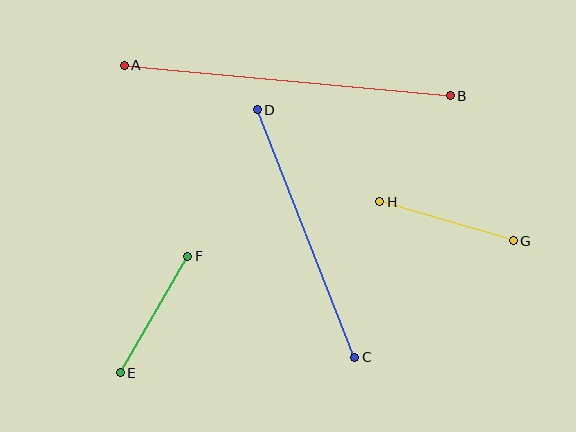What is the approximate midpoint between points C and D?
The midpoint is at approximately (306, 233) pixels.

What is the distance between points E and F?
The distance is approximately 135 pixels.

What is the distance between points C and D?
The distance is approximately 266 pixels.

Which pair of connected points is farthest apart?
Points A and B are farthest apart.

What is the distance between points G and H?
The distance is approximately 139 pixels.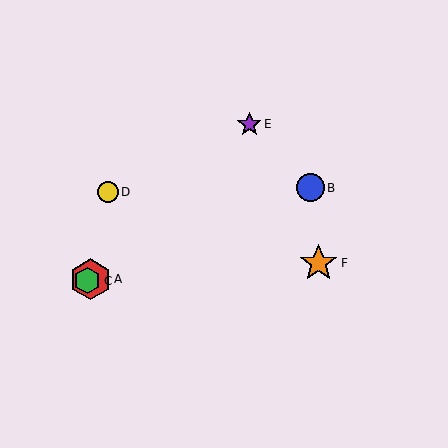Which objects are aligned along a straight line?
Objects A, B, C are aligned along a straight line.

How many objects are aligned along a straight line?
3 objects (A, B, C) are aligned along a straight line.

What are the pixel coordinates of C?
Object C is at (87, 281).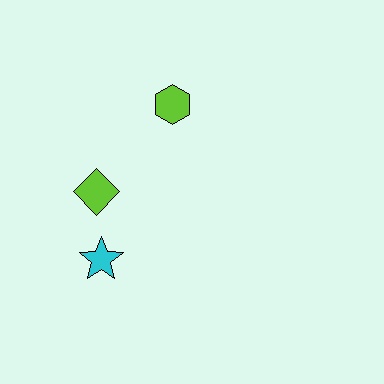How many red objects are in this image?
There are no red objects.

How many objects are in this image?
There are 3 objects.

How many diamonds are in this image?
There is 1 diamond.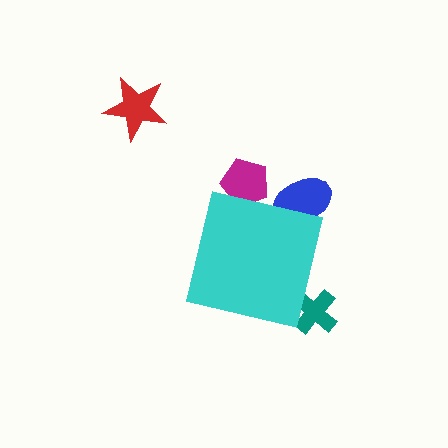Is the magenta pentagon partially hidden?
Yes, the magenta pentagon is partially hidden behind the cyan square.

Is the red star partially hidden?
No, the red star is fully visible.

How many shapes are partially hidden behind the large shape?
3 shapes are partially hidden.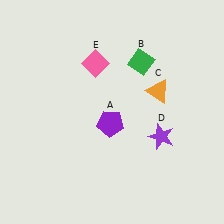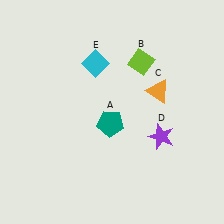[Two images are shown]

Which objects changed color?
A changed from purple to teal. B changed from green to lime. E changed from pink to cyan.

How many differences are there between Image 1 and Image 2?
There are 3 differences between the two images.